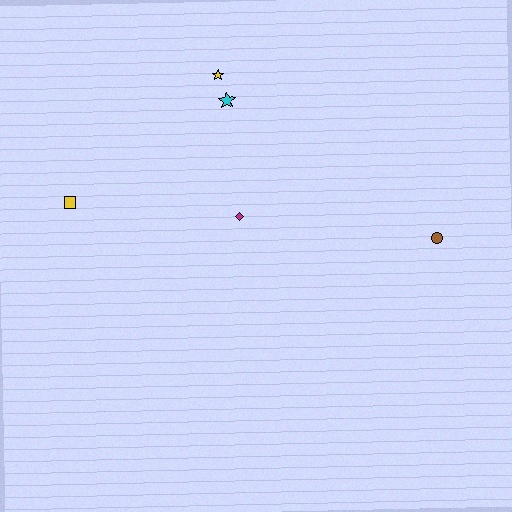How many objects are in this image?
There are 5 objects.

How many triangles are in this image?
There are no triangles.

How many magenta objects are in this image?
There is 1 magenta object.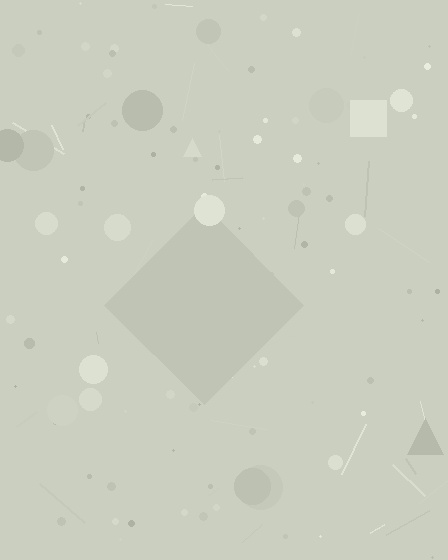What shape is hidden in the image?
A diamond is hidden in the image.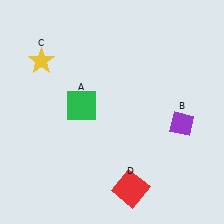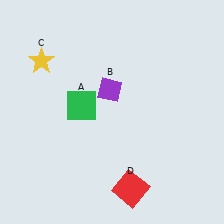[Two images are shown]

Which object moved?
The purple diamond (B) moved left.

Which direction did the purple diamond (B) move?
The purple diamond (B) moved left.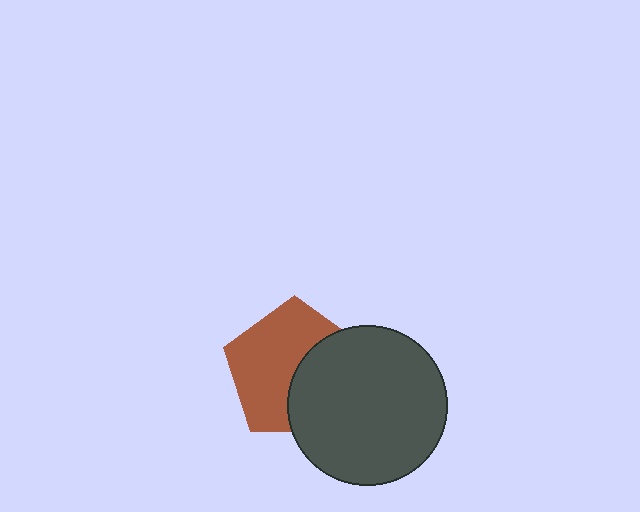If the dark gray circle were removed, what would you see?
You would see the complete brown pentagon.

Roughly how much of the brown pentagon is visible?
About half of it is visible (roughly 58%).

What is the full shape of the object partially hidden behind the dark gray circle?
The partially hidden object is a brown pentagon.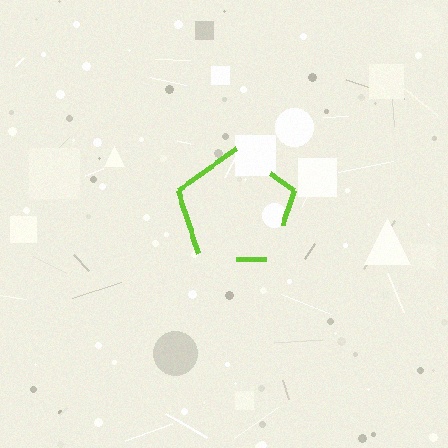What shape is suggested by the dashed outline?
The dashed outline suggests a pentagon.